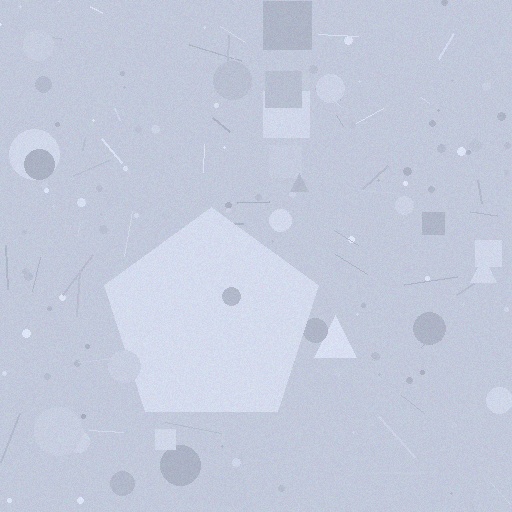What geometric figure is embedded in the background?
A pentagon is embedded in the background.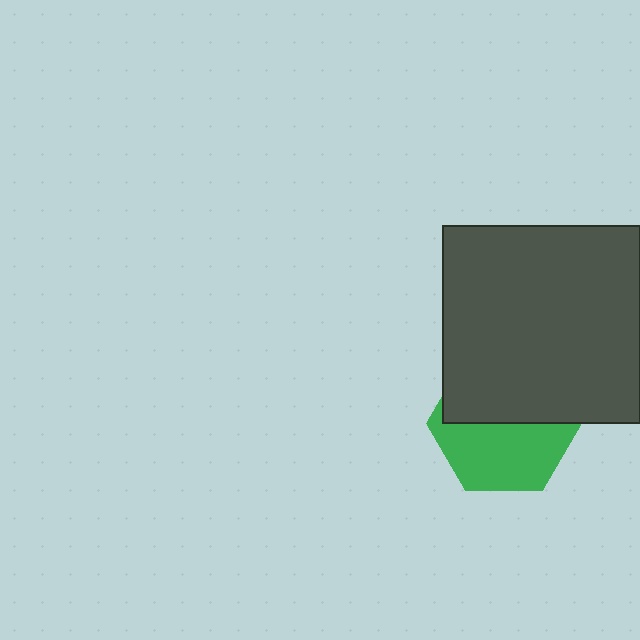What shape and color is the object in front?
The object in front is a dark gray square.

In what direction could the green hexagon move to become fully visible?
The green hexagon could move down. That would shift it out from behind the dark gray square entirely.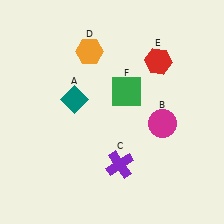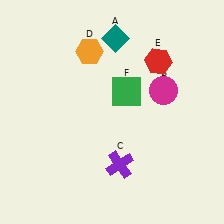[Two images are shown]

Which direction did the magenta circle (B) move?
The magenta circle (B) moved up.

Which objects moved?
The objects that moved are: the teal diamond (A), the magenta circle (B).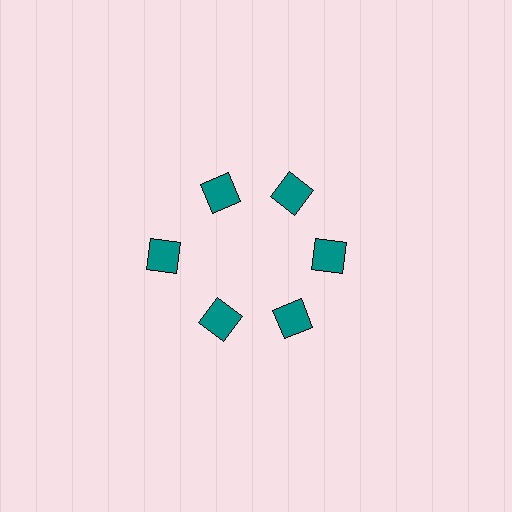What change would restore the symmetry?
The symmetry would be restored by moving it inward, back onto the ring so that all 6 squares sit at equal angles and equal distance from the center.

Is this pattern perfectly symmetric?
No. The 6 teal squares are arranged in a ring, but one element near the 9 o'clock position is pushed outward from the center, breaking the 6-fold rotational symmetry.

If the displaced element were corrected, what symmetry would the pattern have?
It would have 6-fold rotational symmetry — the pattern would map onto itself every 60 degrees.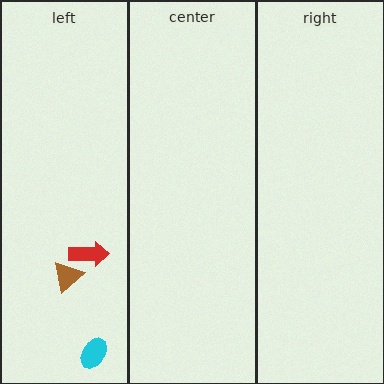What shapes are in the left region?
The cyan ellipse, the red arrow, the brown triangle.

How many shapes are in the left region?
3.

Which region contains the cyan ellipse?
The left region.